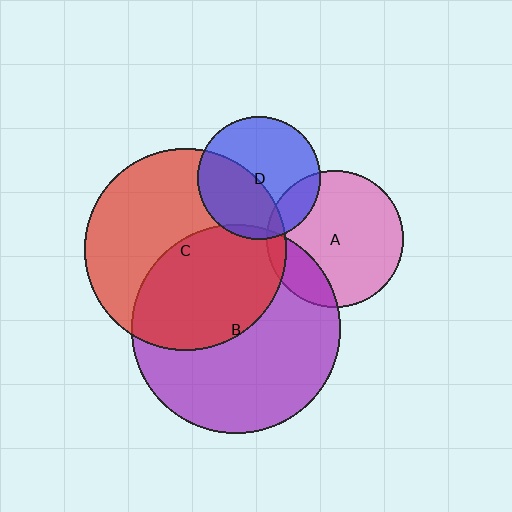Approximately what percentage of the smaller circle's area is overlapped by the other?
Approximately 5%.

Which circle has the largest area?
Circle B (purple).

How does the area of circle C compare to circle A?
Approximately 2.1 times.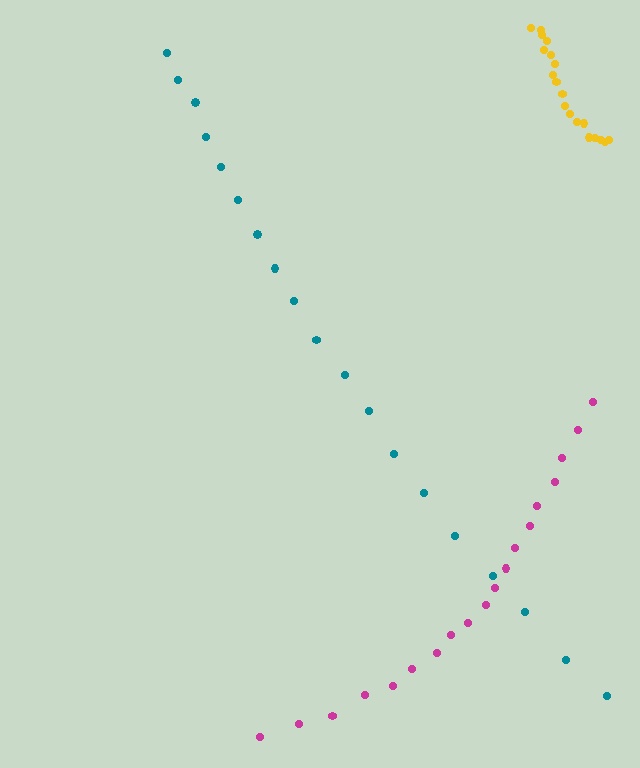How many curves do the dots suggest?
There are 3 distinct paths.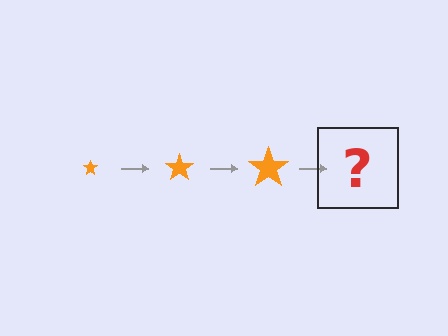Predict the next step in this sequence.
The next step is an orange star, larger than the previous one.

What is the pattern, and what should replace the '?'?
The pattern is that the star gets progressively larger each step. The '?' should be an orange star, larger than the previous one.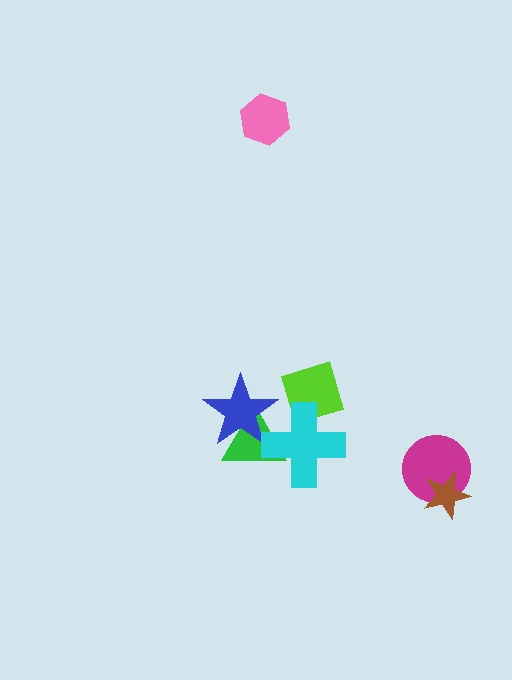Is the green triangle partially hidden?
Yes, it is partially covered by another shape.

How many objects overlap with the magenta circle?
1 object overlaps with the magenta circle.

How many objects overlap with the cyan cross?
3 objects overlap with the cyan cross.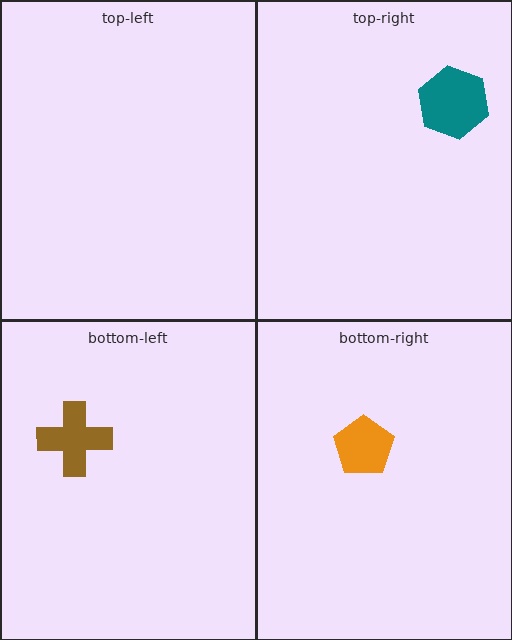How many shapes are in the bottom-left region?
1.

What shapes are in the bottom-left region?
The brown cross.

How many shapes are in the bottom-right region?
1.